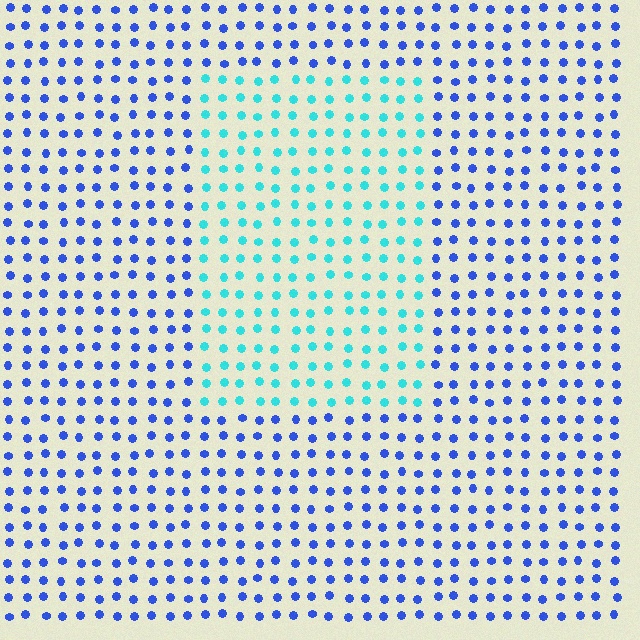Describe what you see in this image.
The image is filled with small blue elements in a uniform arrangement. A rectangle-shaped region is visible where the elements are tinted to a slightly different hue, forming a subtle color boundary.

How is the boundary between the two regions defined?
The boundary is defined purely by a slight shift in hue (about 49 degrees). Spacing, size, and orientation are identical on both sides.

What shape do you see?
I see a rectangle.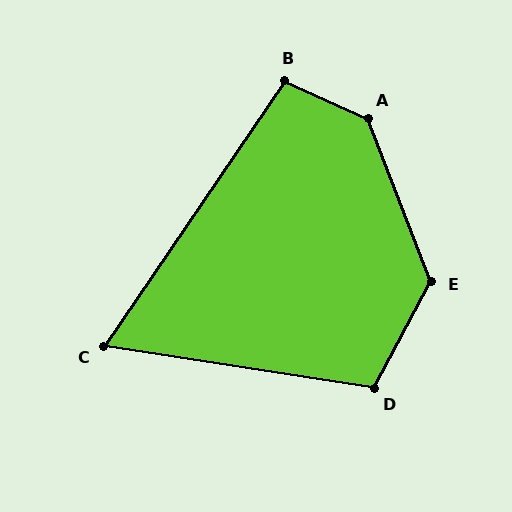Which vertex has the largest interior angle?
A, at approximately 135 degrees.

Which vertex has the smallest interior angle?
C, at approximately 65 degrees.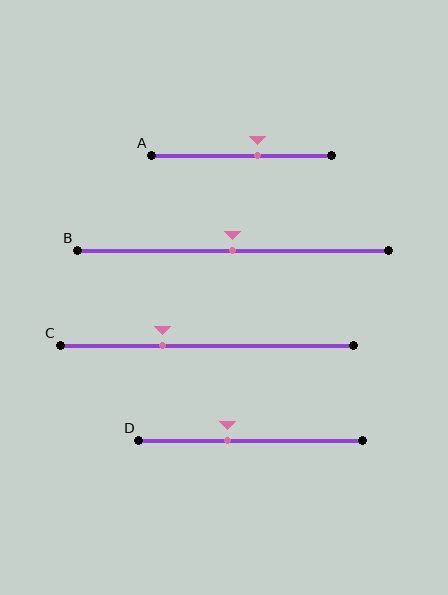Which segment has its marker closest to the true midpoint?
Segment B has its marker closest to the true midpoint.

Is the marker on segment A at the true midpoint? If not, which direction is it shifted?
No, the marker on segment A is shifted to the right by about 9% of the segment length.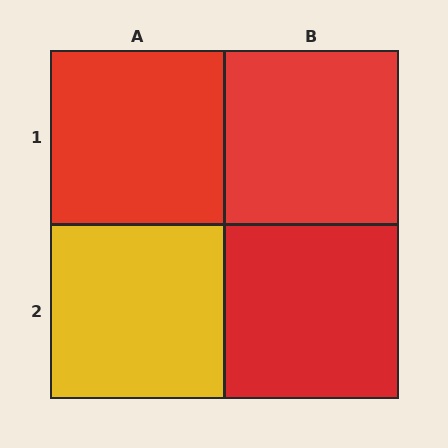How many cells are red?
3 cells are red.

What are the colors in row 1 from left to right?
Red, red.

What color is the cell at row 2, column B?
Red.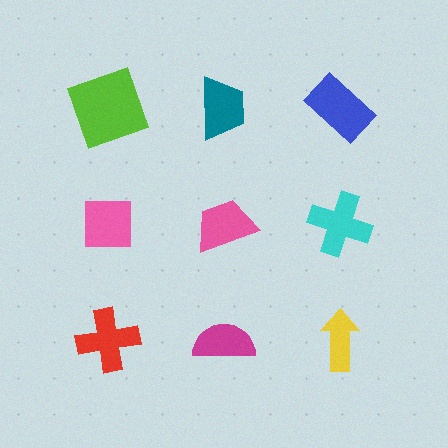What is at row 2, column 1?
A pink square.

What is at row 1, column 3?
A blue rectangle.